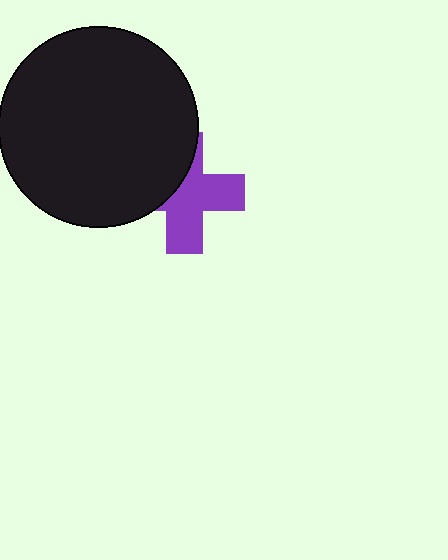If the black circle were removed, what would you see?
You would see the complete purple cross.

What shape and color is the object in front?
The object in front is a black circle.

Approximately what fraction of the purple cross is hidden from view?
Roughly 40% of the purple cross is hidden behind the black circle.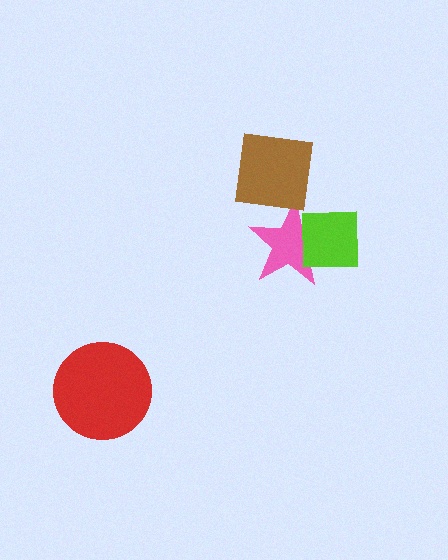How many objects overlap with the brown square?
0 objects overlap with the brown square.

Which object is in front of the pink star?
The lime square is in front of the pink star.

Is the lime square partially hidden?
No, no other shape covers it.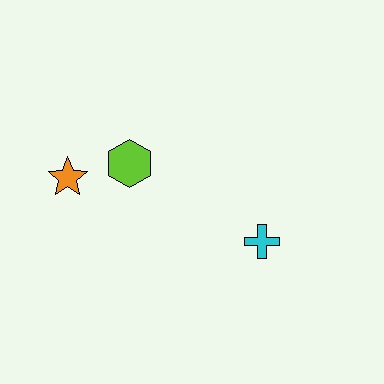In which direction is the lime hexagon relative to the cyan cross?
The lime hexagon is to the left of the cyan cross.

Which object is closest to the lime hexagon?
The orange star is closest to the lime hexagon.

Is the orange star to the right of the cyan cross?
No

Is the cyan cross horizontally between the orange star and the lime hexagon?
No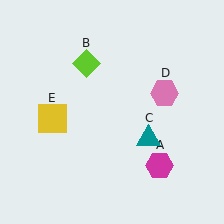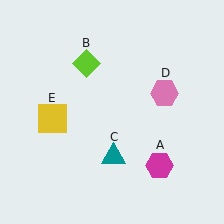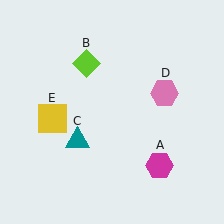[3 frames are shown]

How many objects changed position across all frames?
1 object changed position: teal triangle (object C).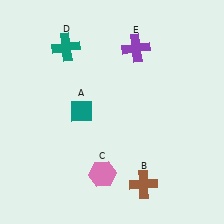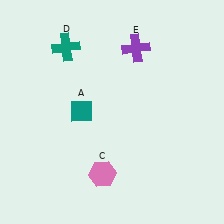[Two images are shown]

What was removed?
The brown cross (B) was removed in Image 2.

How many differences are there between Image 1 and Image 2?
There is 1 difference between the two images.